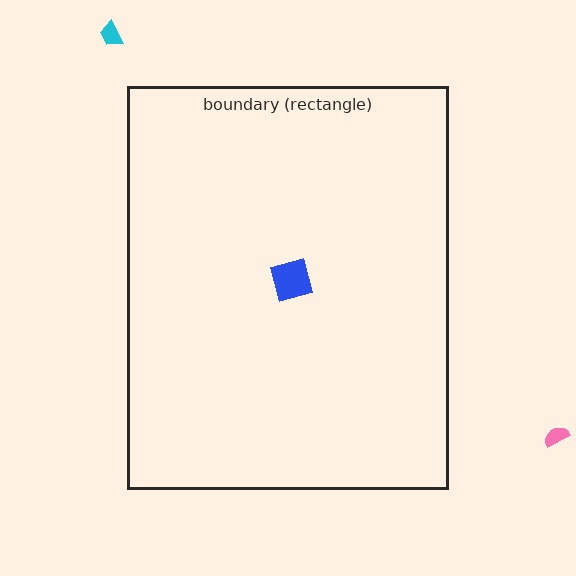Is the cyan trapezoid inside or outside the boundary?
Outside.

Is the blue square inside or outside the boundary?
Inside.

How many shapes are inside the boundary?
1 inside, 2 outside.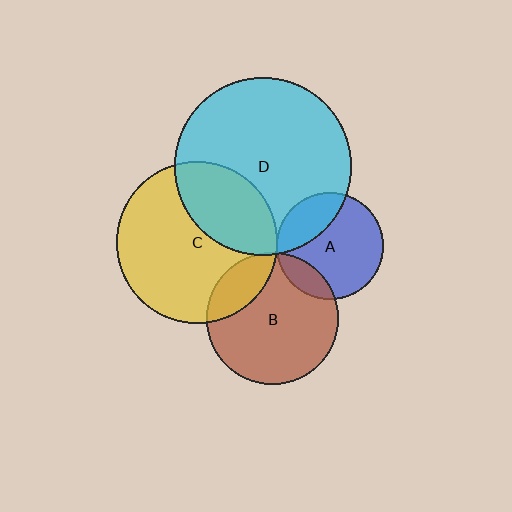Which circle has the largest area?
Circle D (cyan).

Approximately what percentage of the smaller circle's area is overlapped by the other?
Approximately 25%.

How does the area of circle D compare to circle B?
Approximately 1.8 times.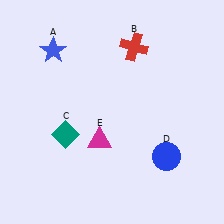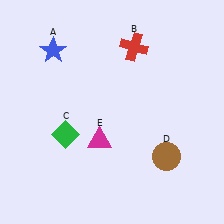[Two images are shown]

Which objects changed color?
C changed from teal to green. D changed from blue to brown.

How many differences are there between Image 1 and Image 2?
There are 2 differences between the two images.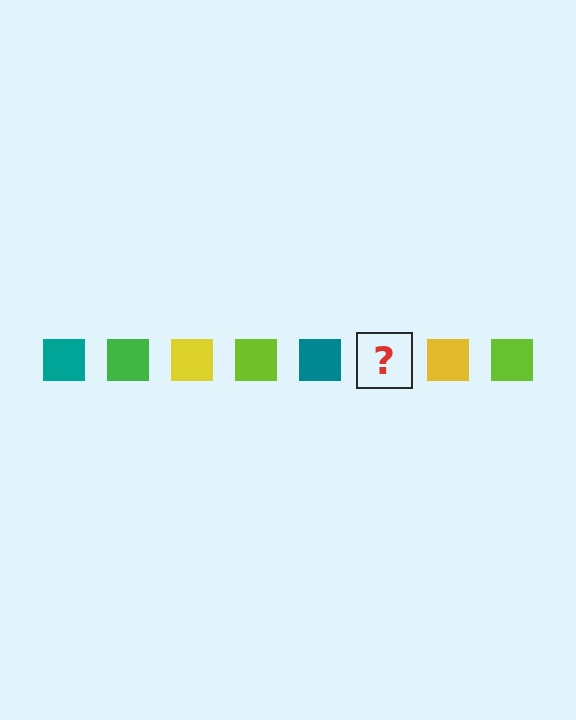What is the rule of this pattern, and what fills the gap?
The rule is that the pattern cycles through teal, green, yellow, lime squares. The gap should be filled with a green square.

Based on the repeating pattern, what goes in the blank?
The blank should be a green square.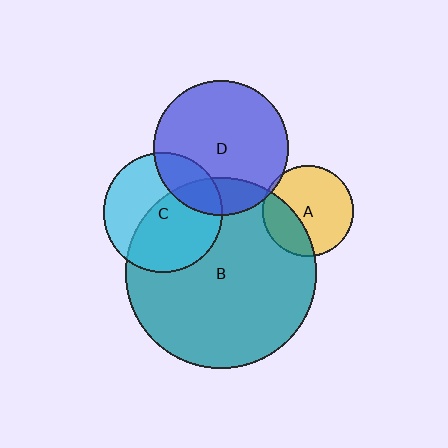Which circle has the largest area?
Circle B (teal).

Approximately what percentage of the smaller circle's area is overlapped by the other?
Approximately 55%.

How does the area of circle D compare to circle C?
Approximately 1.3 times.